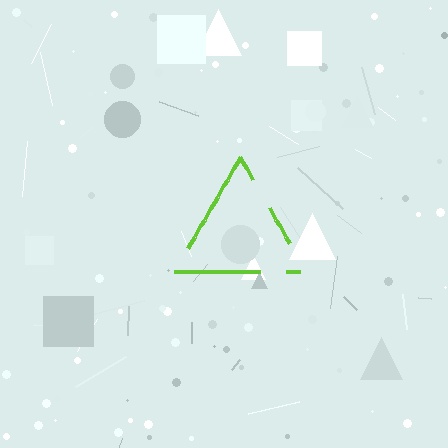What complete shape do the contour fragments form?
The contour fragments form a triangle.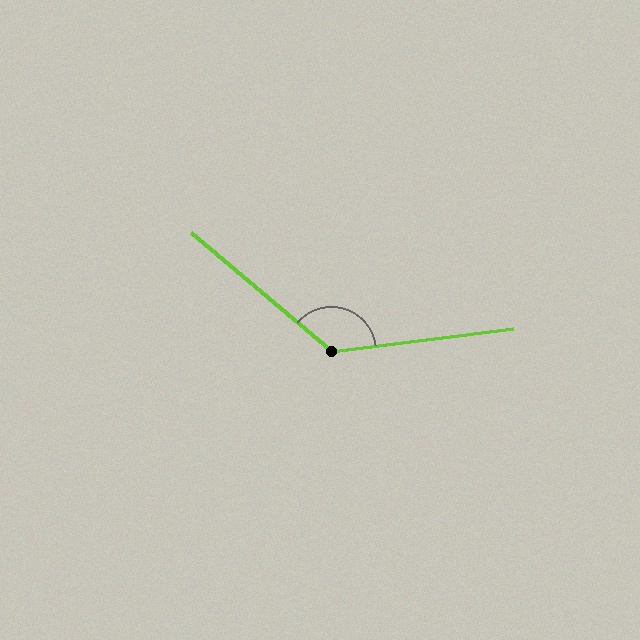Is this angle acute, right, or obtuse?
It is obtuse.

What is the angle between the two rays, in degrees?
Approximately 133 degrees.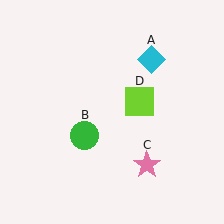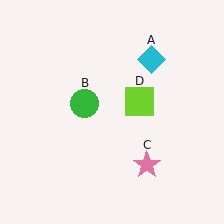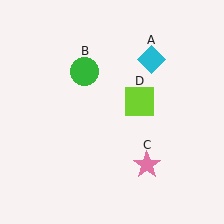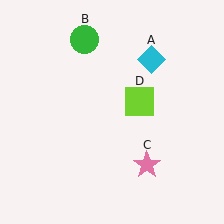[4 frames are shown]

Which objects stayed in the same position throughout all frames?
Cyan diamond (object A) and pink star (object C) and lime square (object D) remained stationary.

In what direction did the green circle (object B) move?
The green circle (object B) moved up.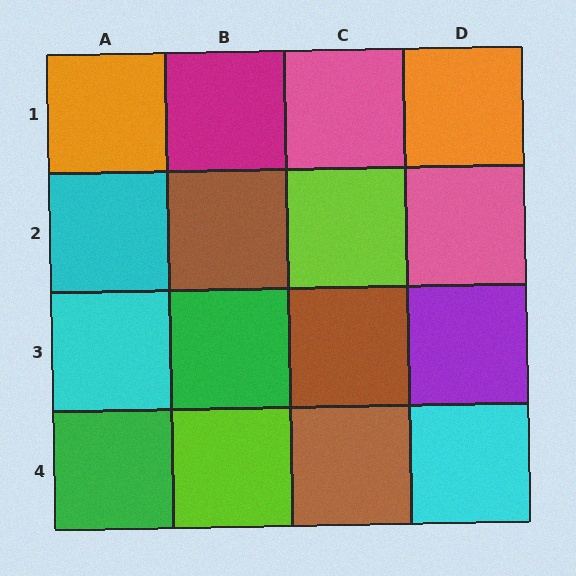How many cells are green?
2 cells are green.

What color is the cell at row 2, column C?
Lime.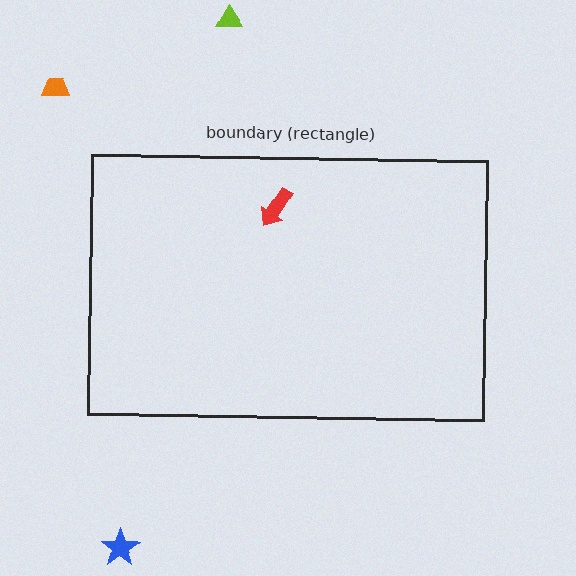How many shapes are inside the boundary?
1 inside, 3 outside.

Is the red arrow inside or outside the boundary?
Inside.